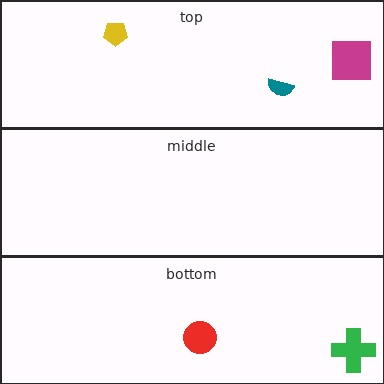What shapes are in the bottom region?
The red circle, the green cross.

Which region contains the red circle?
The bottom region.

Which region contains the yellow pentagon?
The top region.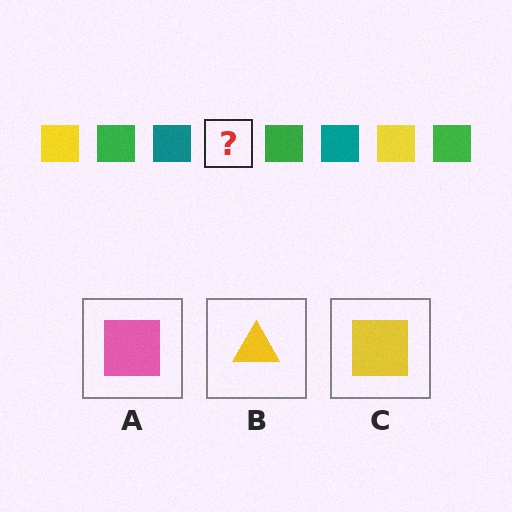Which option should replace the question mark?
Option C.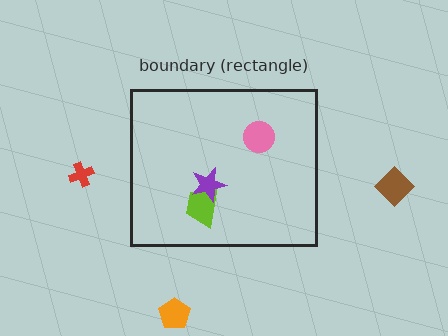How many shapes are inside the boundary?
3 inside, 3 outside.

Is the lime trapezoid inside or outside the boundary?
Inside.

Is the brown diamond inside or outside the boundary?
Outside.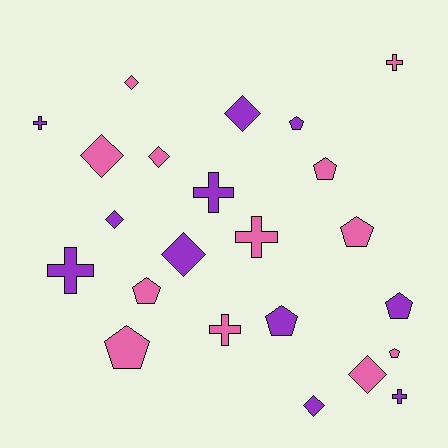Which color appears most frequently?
Pink, with 12 objects.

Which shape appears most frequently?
Diamond, with 8 objects.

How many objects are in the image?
There are 23 objects.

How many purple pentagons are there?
There are 3 purple pentagons.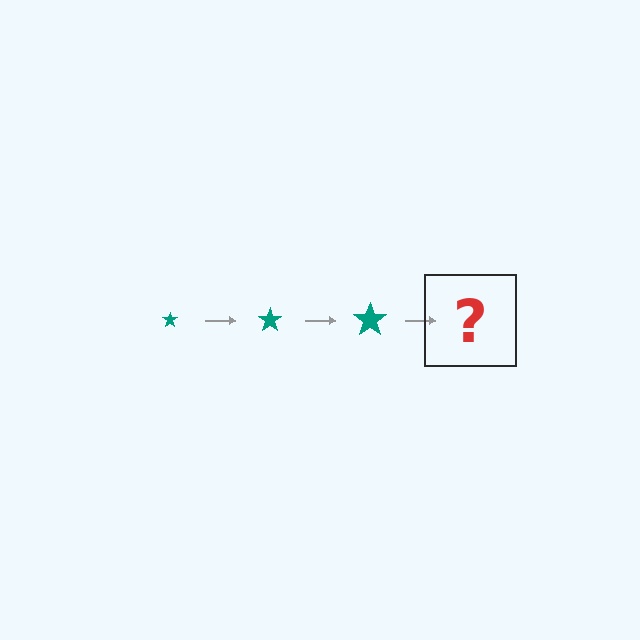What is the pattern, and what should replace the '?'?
The pattern is that the star gets progressively larger each step. The '?' should be a teal star, larger than the previous one.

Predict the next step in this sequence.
The next step is a teal star, larger than the previous one.